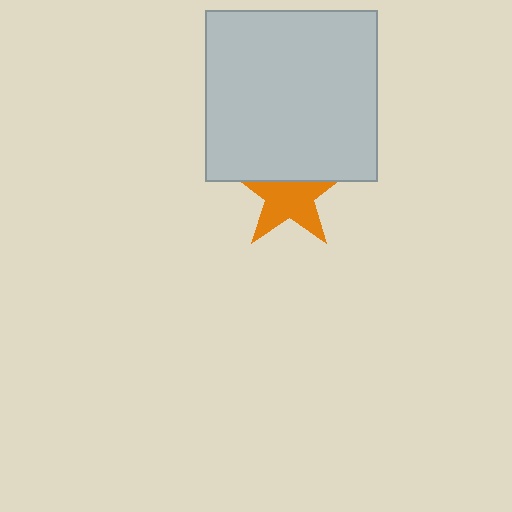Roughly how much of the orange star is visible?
About half of it is visible (roughly 64%).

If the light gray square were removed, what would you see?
You would see the complete orange star.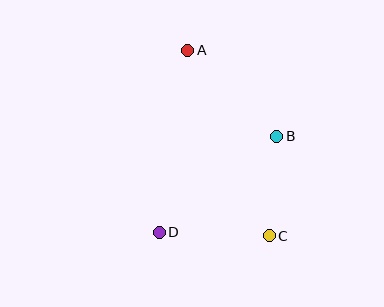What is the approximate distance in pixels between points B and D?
The distance between B and D is approximately 151 pixels.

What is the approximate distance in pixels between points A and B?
The distance between A and B is approximately 123 pixels.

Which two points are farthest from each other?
Points A and C are farthest from each other.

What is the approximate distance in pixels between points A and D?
The distance between A and D is approximately 184 pixels.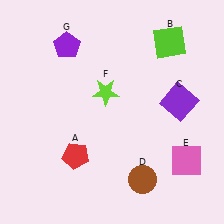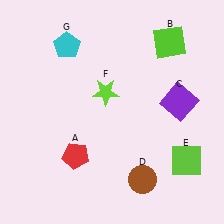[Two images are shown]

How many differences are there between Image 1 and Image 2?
There are 2 differences between the two images.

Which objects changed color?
E changed from pink to lime. G changed from purple to cyan.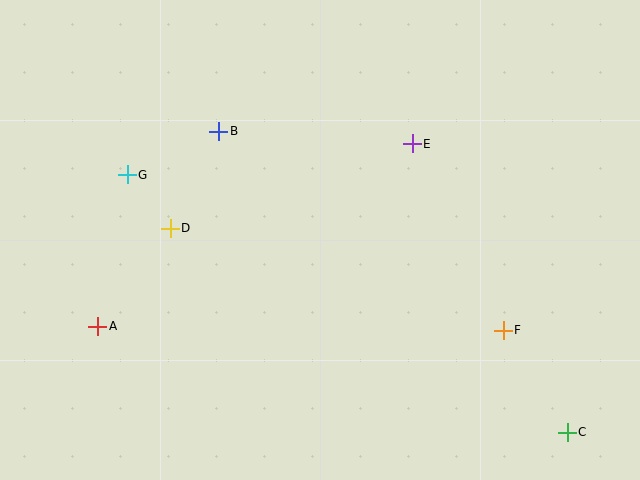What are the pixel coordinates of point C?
Point C is at (567, 432).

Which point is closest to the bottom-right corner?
Point C is closest to the bottom-right corner.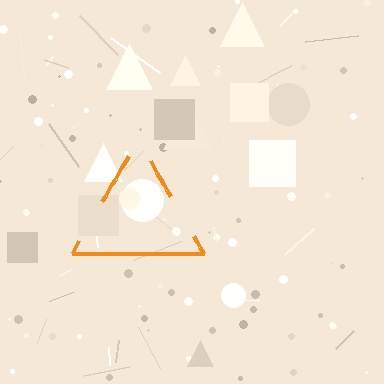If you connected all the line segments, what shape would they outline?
They would outline a triangle.